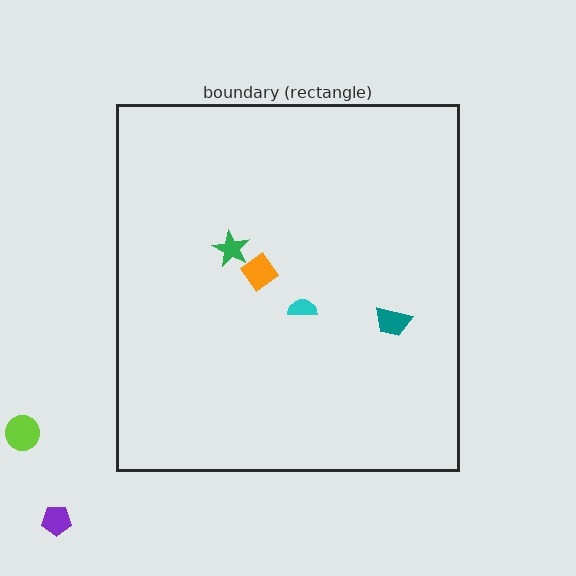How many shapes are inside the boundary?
4 inside, 2 outside.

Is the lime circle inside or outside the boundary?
Outside.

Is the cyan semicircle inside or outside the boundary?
Inside.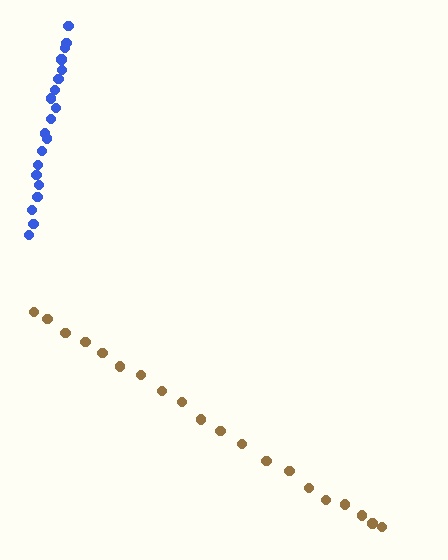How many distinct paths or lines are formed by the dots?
There are 2 distinct paths.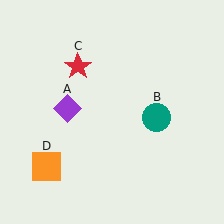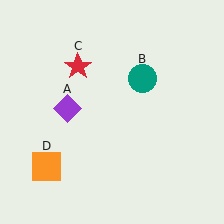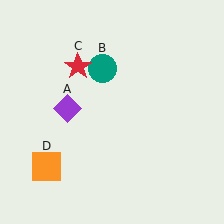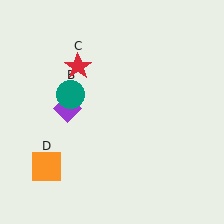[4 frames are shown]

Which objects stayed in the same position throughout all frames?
Purple diamond (object A) and red star (object C) and orange square (object D) remained stationary.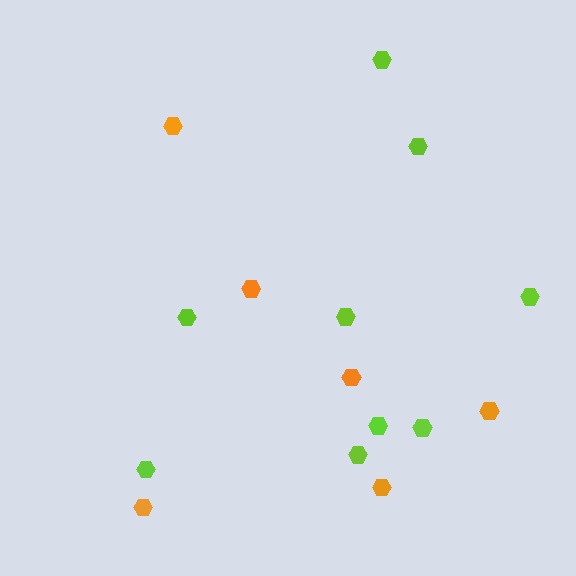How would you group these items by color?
There are 2 groups: one group of orange hexagons (6) and one group of lime hexagons (9).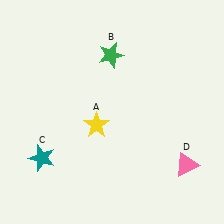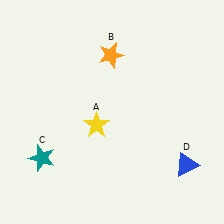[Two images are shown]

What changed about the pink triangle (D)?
In Image 1, D is pink. In Image 2, it changed to blue.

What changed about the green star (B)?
In Image 1, B is green. In Image 2, it changed to orange.